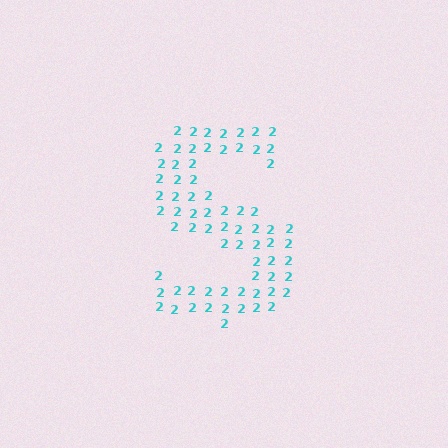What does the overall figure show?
The overall figure shows the letter S.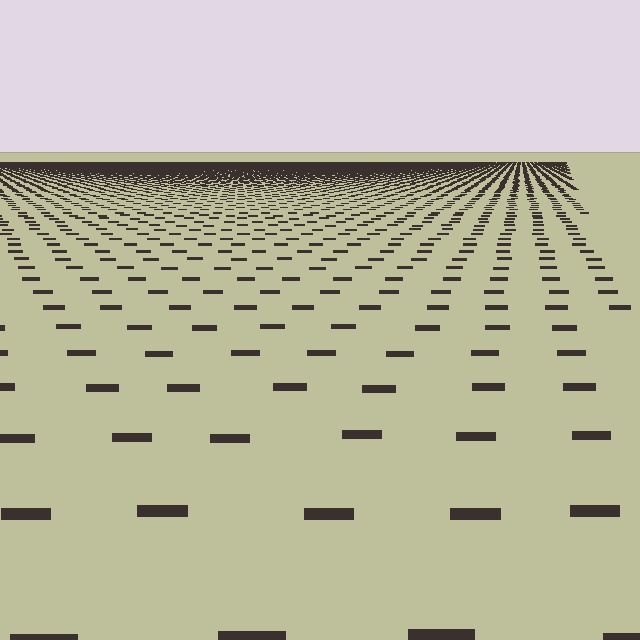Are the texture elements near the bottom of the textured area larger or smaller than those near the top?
Larger. Near the bottom, elements are closer to the viewer and appear at a bigger on-screen size.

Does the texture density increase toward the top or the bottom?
Density increases toward the top.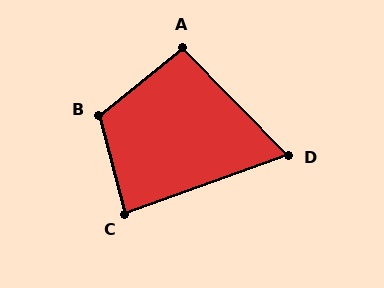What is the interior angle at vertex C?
Approximately 85 degrees (approximately right).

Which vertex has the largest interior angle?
B, at approximately 115 degrees.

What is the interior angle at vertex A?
Approximately 95 degrees (approximately right).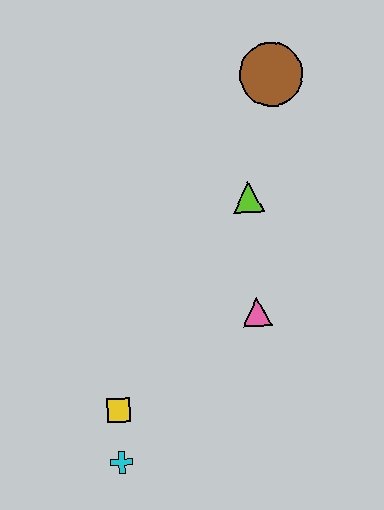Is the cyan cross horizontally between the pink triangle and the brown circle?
No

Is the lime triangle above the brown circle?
No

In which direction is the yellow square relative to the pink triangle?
The yellow square is to the left of the pink triangle.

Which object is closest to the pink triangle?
The lime triangle is closest to the pink triangle.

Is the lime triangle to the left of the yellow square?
No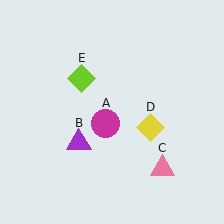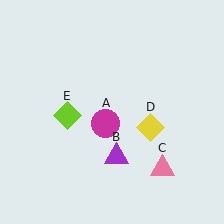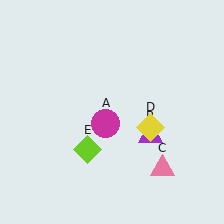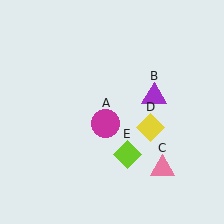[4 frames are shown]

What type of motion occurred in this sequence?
The purple triangle (object B), lime diamond (object E) rotated counterclockwise around the center of the scene.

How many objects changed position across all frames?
2 objects changed position: purple triangle (object B), lime diamond (object E).